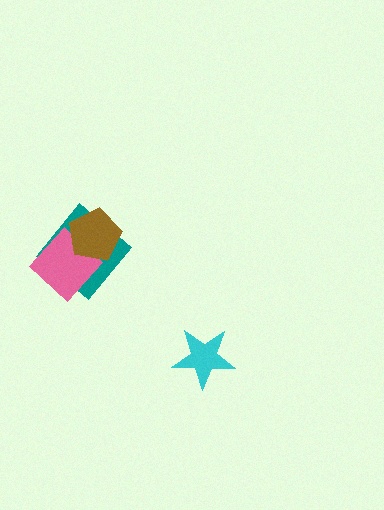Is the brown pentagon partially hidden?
No, no other shape covers it.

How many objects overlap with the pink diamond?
2 objects overlap with the pink diamond.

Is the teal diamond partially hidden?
Yes, it is partially covered by another shape.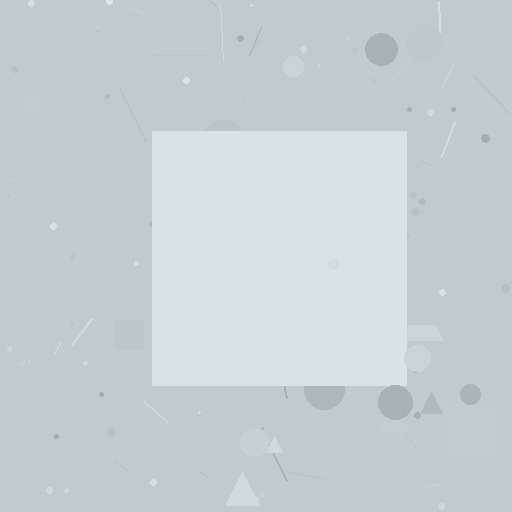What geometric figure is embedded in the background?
A square is embedded in the background.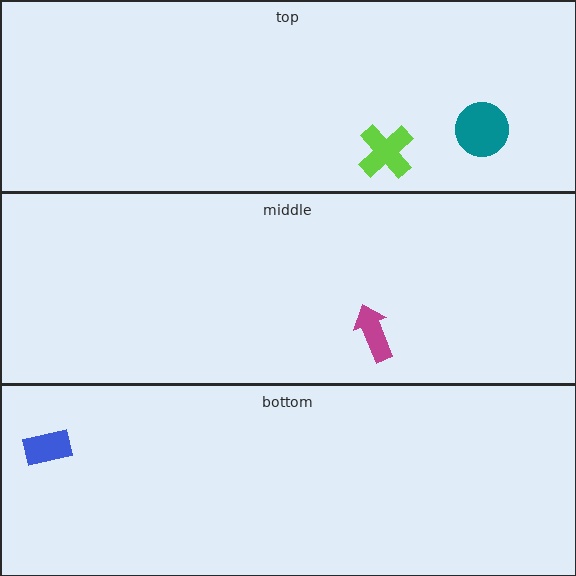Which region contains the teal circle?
The top region.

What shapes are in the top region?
The teal circle, the lime cross.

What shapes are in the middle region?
The magenta arrow.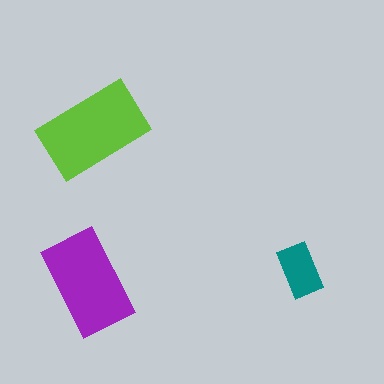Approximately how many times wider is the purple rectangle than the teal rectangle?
About 2 times wider.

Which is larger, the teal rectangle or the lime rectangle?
The lime one.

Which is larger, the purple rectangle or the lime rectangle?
The lime one.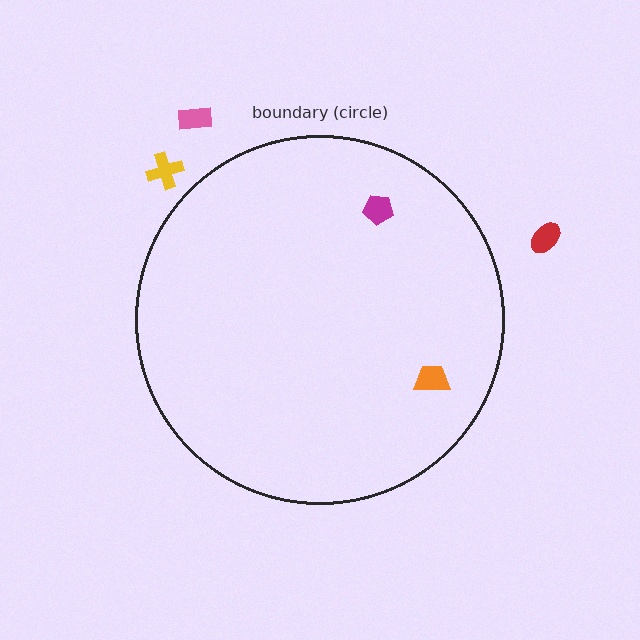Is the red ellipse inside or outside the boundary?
Outside.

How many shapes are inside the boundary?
2 inside, 3 outside.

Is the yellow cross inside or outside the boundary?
Outside.